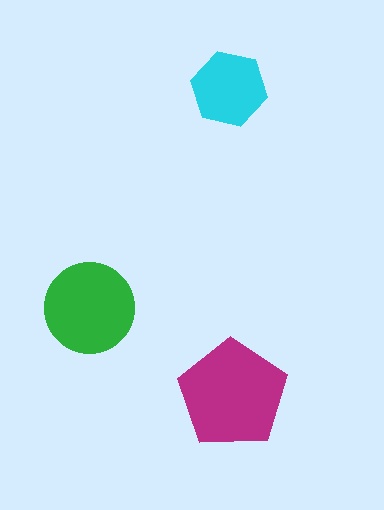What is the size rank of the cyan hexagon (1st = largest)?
3rd.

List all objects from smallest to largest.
The cyan hexagon, the green circle, the magenta pentagon.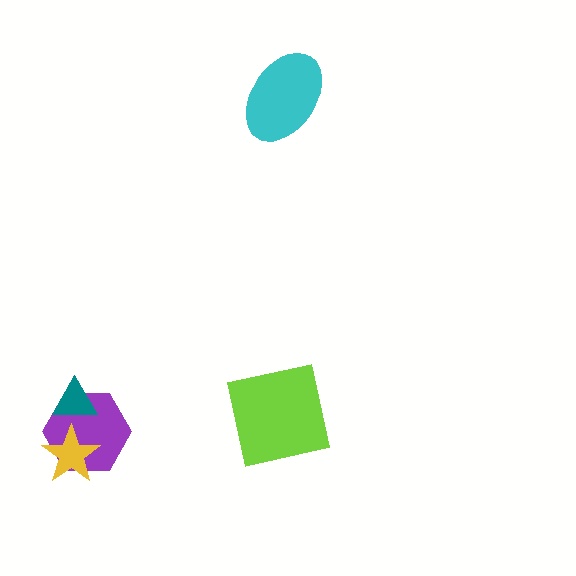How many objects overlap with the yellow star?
1 object overlaps with the yellow star.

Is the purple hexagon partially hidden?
Yes, it is partially covered by another shape.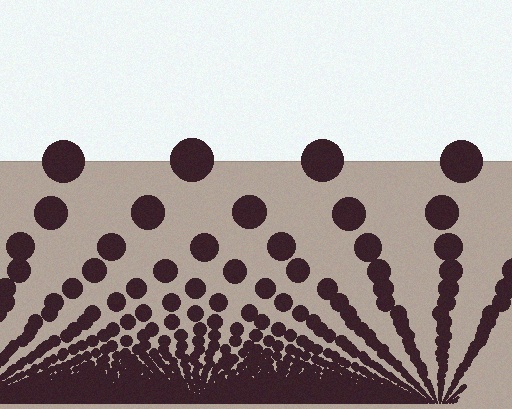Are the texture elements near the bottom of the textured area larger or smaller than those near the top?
Smaller. The gradient is inverted — elements near the bottom are smaller and denser.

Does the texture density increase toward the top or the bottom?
Density increases toward the bottom.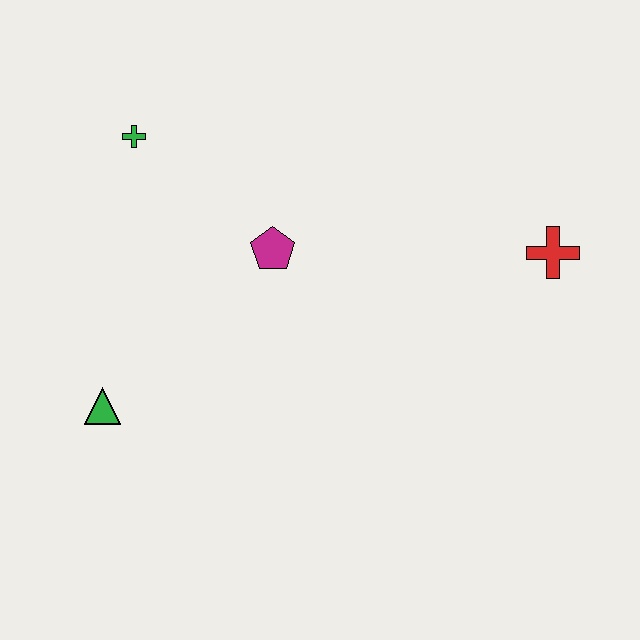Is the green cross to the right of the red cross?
No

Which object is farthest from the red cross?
The green triangle is farthest from the red cross.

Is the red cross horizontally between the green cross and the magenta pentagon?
No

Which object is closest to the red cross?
The magenta pentagon is closest to the red cross.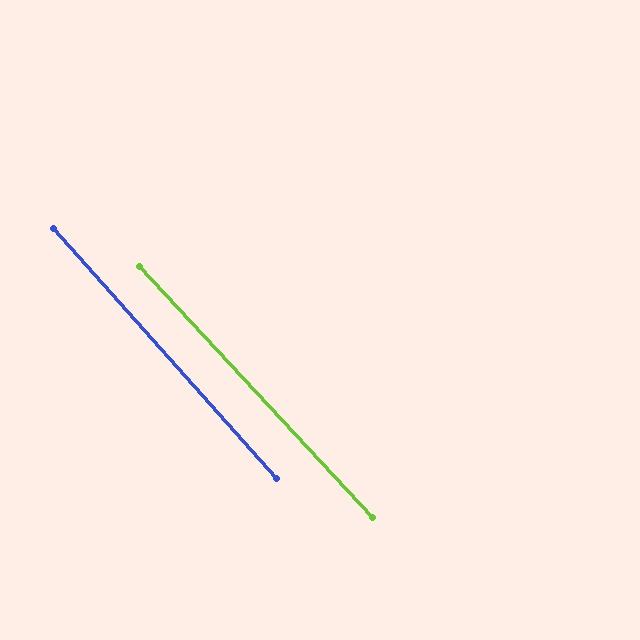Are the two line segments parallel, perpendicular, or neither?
Parallel — their directions differ by only 1.3°.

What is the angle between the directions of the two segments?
Approximately 1 degree.